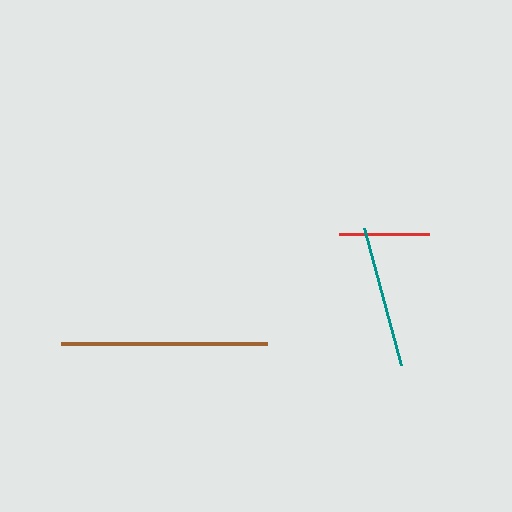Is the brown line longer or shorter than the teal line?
The brown line is longer than the teal line.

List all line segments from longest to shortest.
From longest to shortest: brown, teal, red.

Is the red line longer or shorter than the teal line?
The teal line is longer than the red line.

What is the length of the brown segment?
The brown segment is approximately 206 pixels long.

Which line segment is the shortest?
The red line is the shortest at approximately 89 pixels.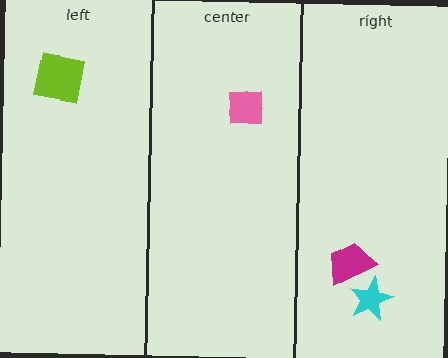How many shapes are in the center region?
1.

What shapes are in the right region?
The magenta trapezoid, the cyan star.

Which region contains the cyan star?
The right region.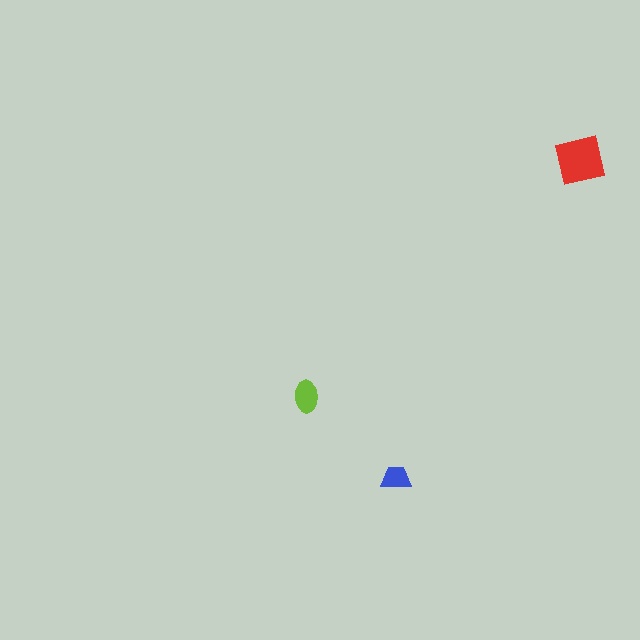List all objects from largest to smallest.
The red square, the lime ellipse, the blue trapezoid.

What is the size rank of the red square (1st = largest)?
1st.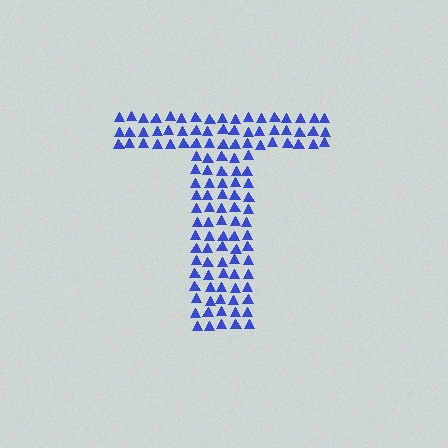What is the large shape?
The large shape is the letter T.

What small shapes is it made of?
It is made of small triangles.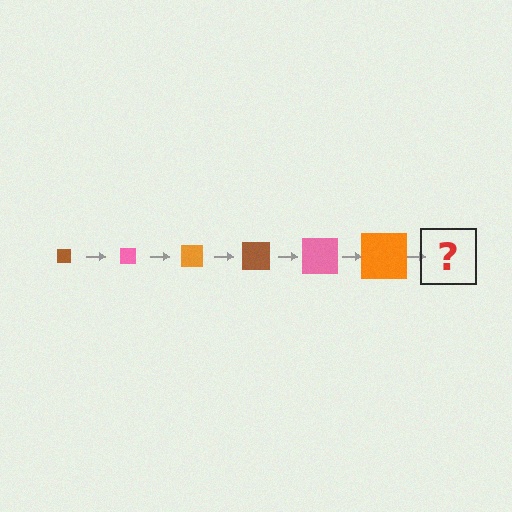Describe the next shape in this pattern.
It should be a brown square, larger than the previous one.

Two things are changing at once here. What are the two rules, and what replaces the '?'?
The two rules are that the square grows larger each step and the color cycles through brown, pink, and orange. The '?' should be a brown square, larger than the previous one.